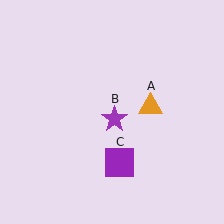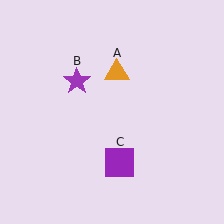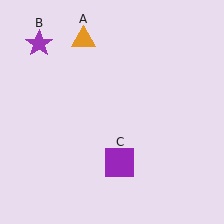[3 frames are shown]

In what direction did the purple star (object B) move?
The purple star (object B) moved up and to the left.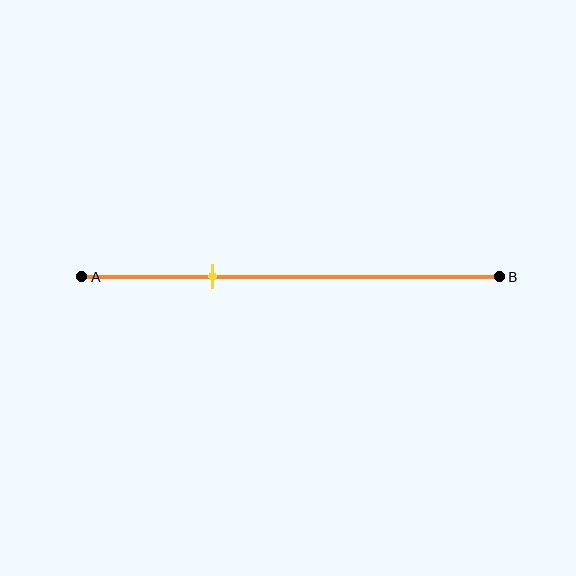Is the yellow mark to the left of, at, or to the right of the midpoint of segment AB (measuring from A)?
The yellow mark is to the left of the midpoint of segment AB.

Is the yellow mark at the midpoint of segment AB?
No, the mark is at about 30% from A, not at the 50% midpoint.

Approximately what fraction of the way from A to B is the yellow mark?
The yellow mark is approximately 30% of the way from A to B.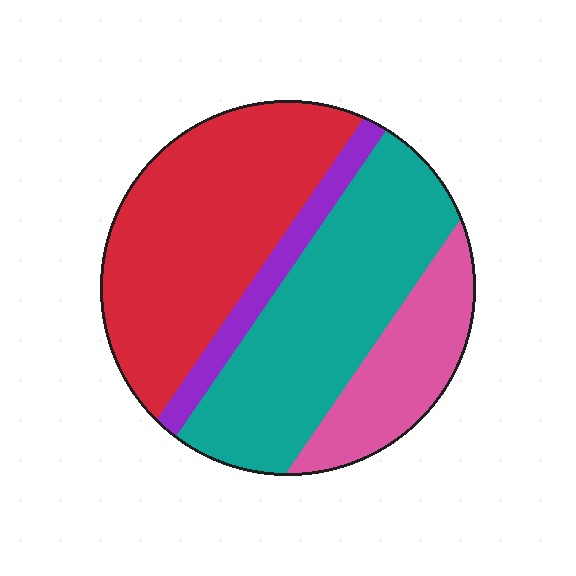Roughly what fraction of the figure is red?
Red covers about 40% of the figure.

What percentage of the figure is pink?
Pink covers 17% of the figure.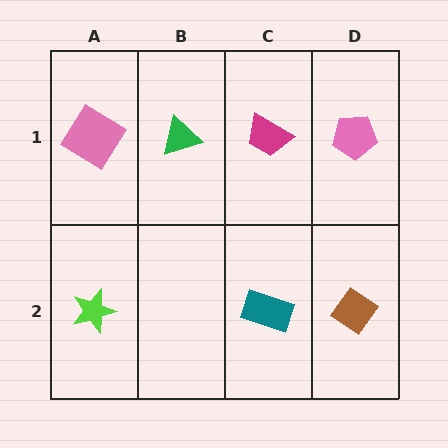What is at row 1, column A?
A pink diamond.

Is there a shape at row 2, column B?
No, that cell is empty.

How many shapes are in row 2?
3 shapes.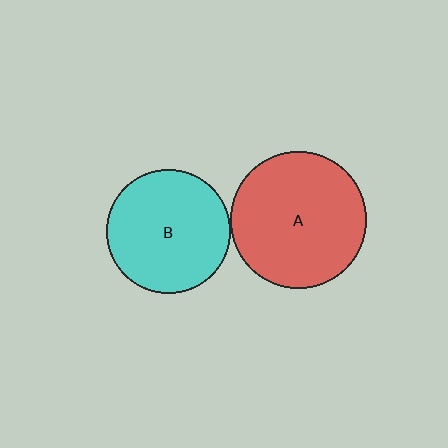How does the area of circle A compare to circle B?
Approximately 1.2 times.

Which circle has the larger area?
Circle A (red).